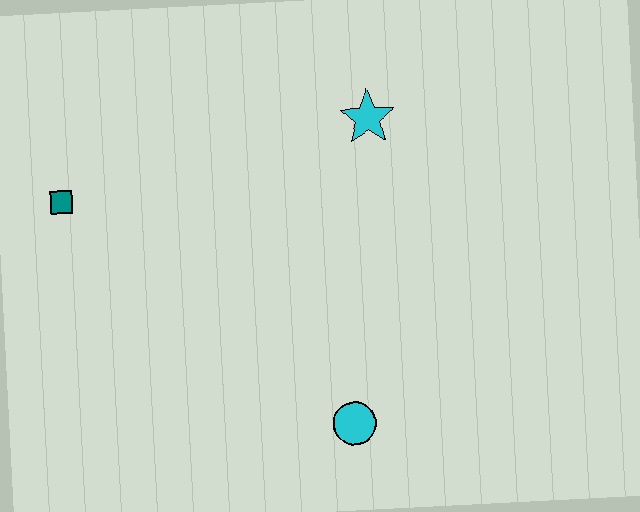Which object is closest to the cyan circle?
The cyan star is closest to the cyan circle.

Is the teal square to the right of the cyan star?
No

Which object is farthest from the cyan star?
The teal square is farthest from the cyan star.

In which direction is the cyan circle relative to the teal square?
The cyan circle is to the right of the teal square.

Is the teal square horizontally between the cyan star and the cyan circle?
No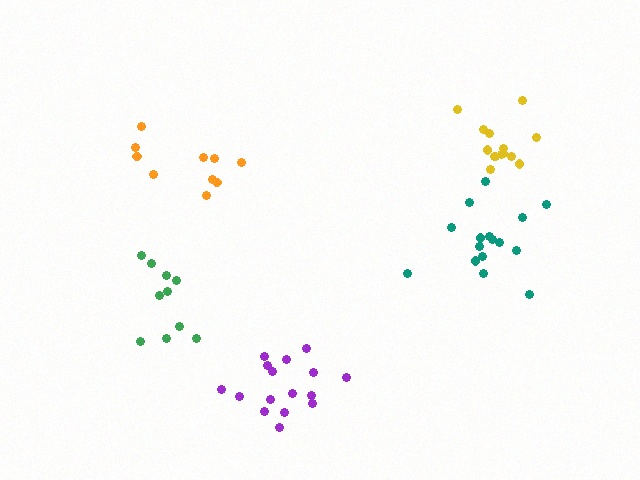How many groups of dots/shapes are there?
There are 5 groups.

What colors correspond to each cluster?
The clusters are colored: yellow, teal, orange, green, purple.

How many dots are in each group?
Group 1: 14 dots, Group 2: 16 dots, Group 3: 10 dots, Group 4: 10 dots, Group 5: 16 dots (66 total).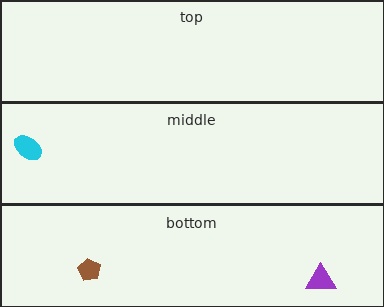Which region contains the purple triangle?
The bottom region.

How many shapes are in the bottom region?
2.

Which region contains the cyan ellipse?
The middle region.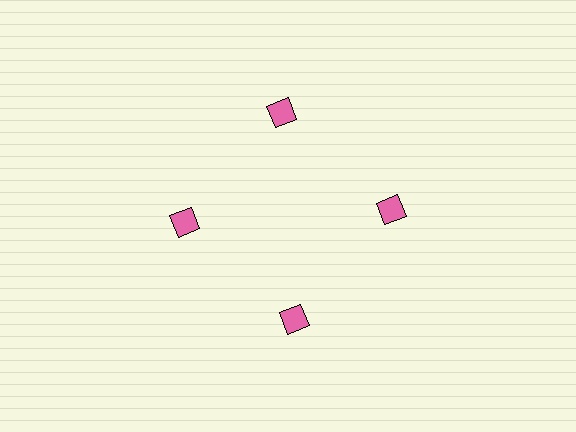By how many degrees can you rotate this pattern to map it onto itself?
The pattern maps onto itself every 90 degrees of rotation.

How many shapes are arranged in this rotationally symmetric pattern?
There are 4 shapes, arranged in 4 groups of 1.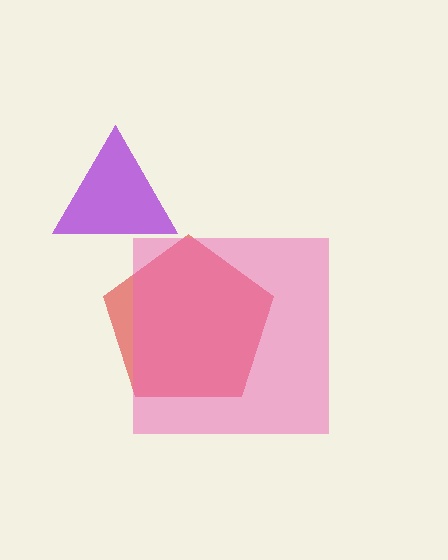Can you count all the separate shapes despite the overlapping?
Yes, there are 3 separate shapes.